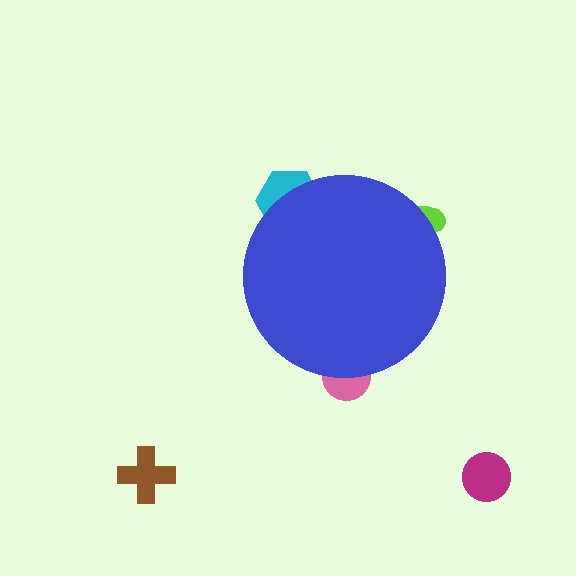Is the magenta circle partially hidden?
No, the magenta circle is fully visible.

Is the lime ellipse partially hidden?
Yes, the lime ellipse is partially hidden behind the blue circle.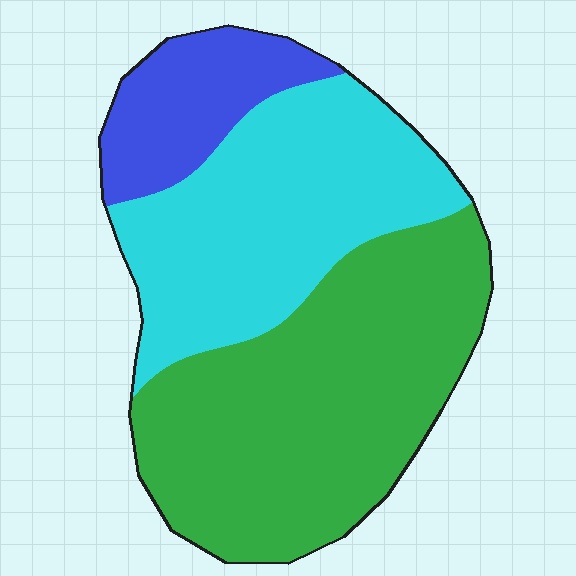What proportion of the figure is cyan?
Cyan covers 37% of the figure.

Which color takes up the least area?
Blue, at roughly 15%.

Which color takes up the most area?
Green, at roughly 50%.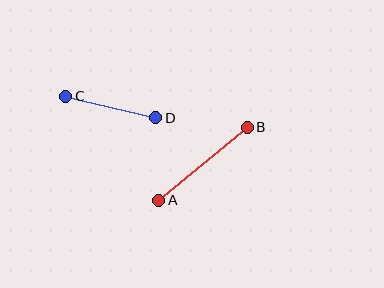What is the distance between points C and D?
The distance is approximately 93 pixels.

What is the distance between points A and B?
The distance is approximately 115 pixels.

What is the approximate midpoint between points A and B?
The midpoint is at approximately (203, 164) pixels.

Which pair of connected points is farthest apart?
Points A and B are farthest apart.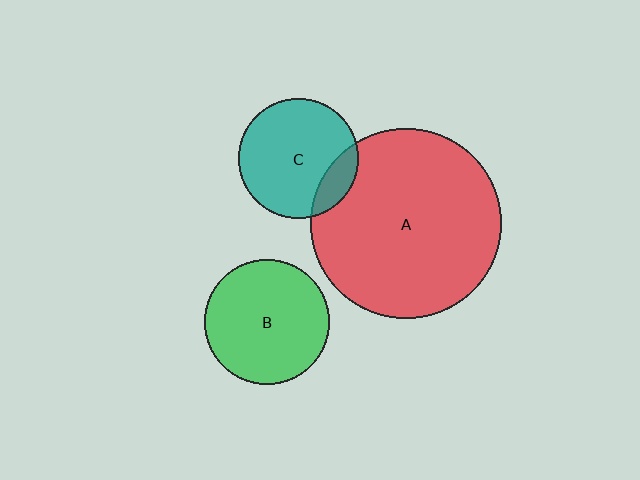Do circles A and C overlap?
Yes.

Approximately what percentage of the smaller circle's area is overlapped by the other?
Approximately 15%.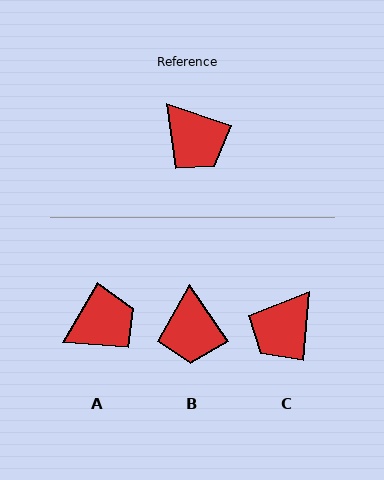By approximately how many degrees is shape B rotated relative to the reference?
Approximately 38 degrees clockwise.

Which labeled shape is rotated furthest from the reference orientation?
A, about 78 degrees away.